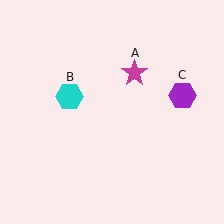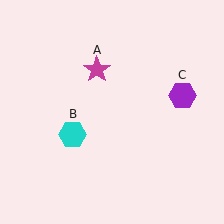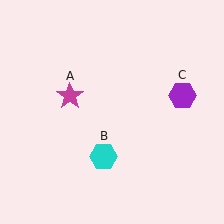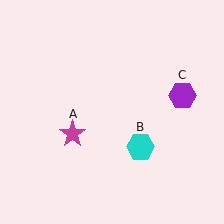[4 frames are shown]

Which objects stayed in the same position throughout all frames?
Purple hexagon (object C) remained stationary.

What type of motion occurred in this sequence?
The magenta star (object A), cyan hexagon (object B) rotated counterclockwise around the center of the scene.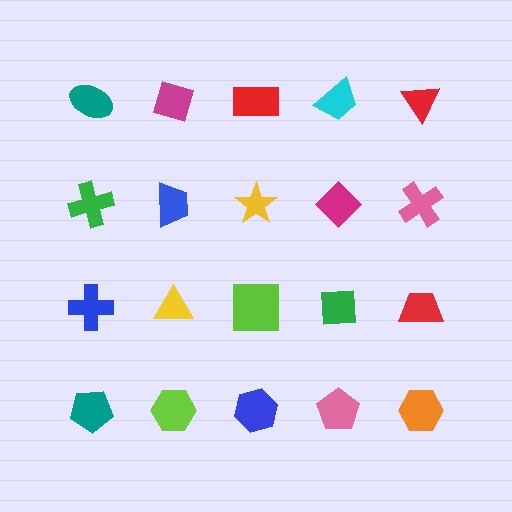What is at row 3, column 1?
A blue cross.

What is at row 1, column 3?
A red rectangle.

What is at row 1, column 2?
A magenta diamond.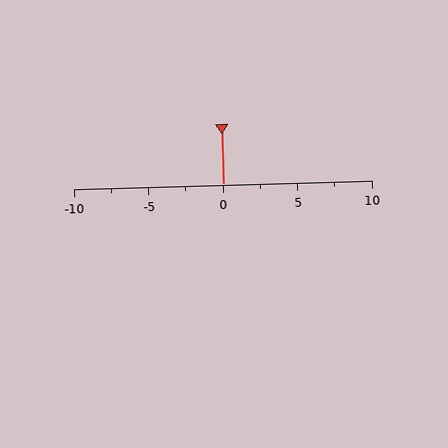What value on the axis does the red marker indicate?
The marker indicates approximately 0.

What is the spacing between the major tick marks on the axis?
The major ticks are spaced 5 apart.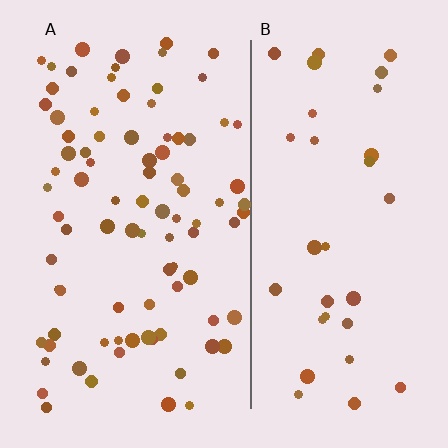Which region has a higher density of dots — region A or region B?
A (the left).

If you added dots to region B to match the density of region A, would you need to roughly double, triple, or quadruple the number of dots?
Approximately triple.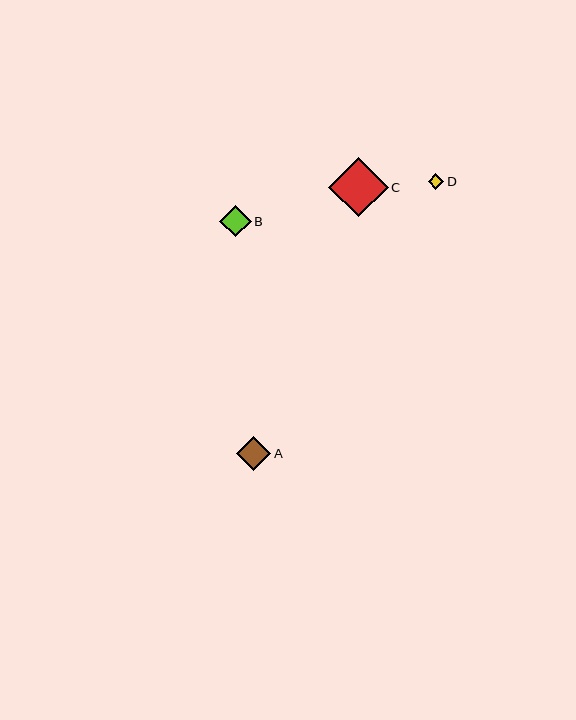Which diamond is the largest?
Diamond C is the largest with a size of approximately 60 pixels.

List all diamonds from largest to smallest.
From largest to smallest: C, A, B, D.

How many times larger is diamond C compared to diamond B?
Diamond C is approximately 1.9 times the size of diamond B.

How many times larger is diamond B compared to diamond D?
Diamond B is approximately 2.0 times the size of diamond D.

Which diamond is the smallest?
Diamond D is the smallest with a size of approximately 16 pixels.